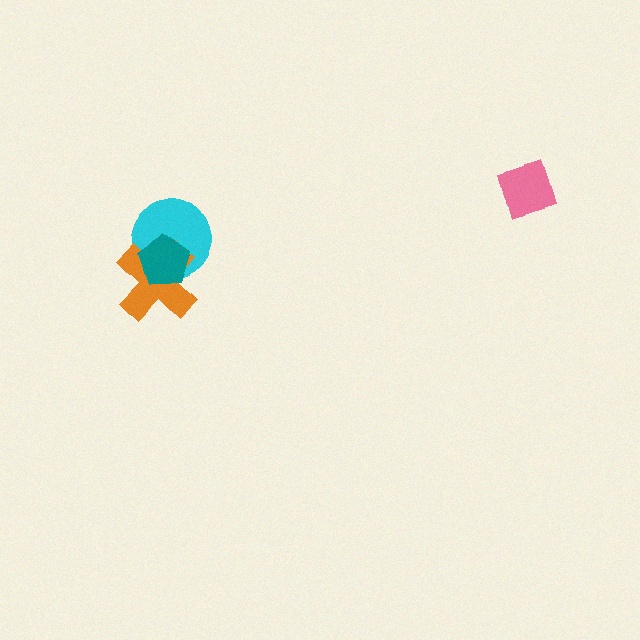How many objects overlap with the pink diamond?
0 objects overlap with the pink diamond.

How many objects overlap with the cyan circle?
2 objects overlap with the cyan circle.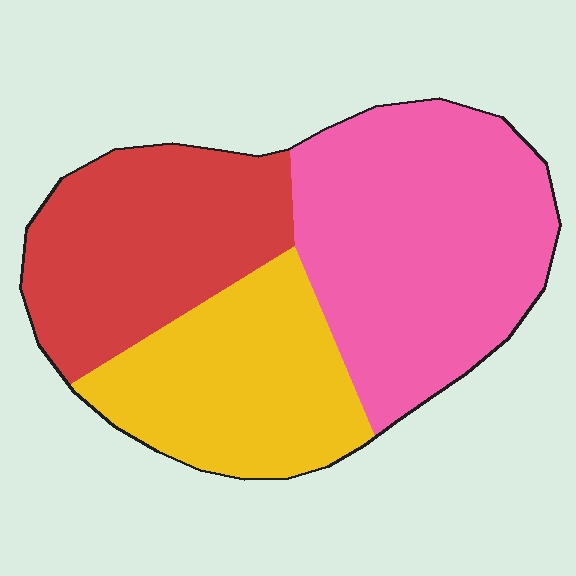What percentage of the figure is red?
Red takes up between a sixth and a third of the figure.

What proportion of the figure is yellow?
Yellow takes up between a quarter and a half of the figure.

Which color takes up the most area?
Pink, at roughly 45%.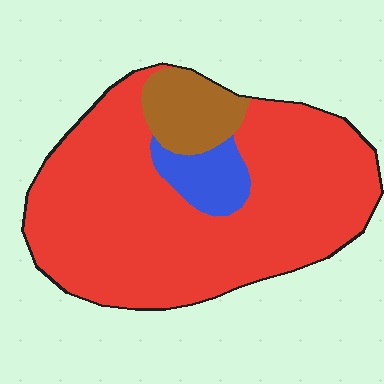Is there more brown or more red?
Red.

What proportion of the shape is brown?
Brown takes up about one tenth (1/10) of the shape.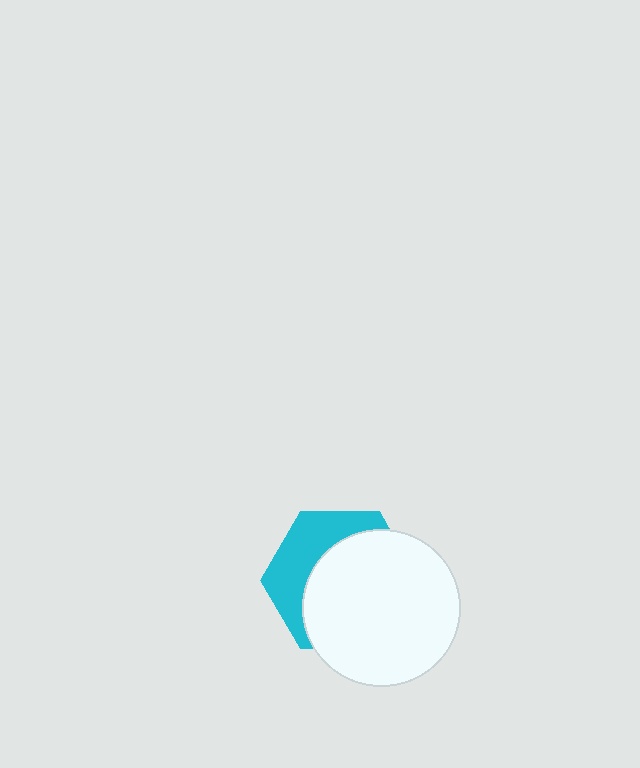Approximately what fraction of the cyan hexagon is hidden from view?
Roughly 64% of the cyan hexagon is hidden behind the white circle.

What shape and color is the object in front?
The object in front is a white circle.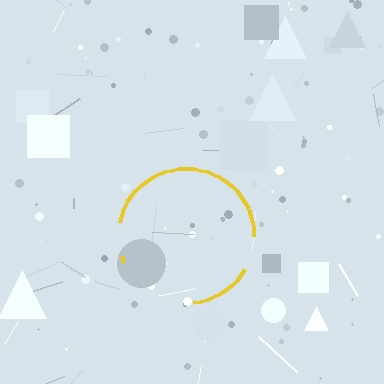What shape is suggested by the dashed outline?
The dashed outline suggests a circle.